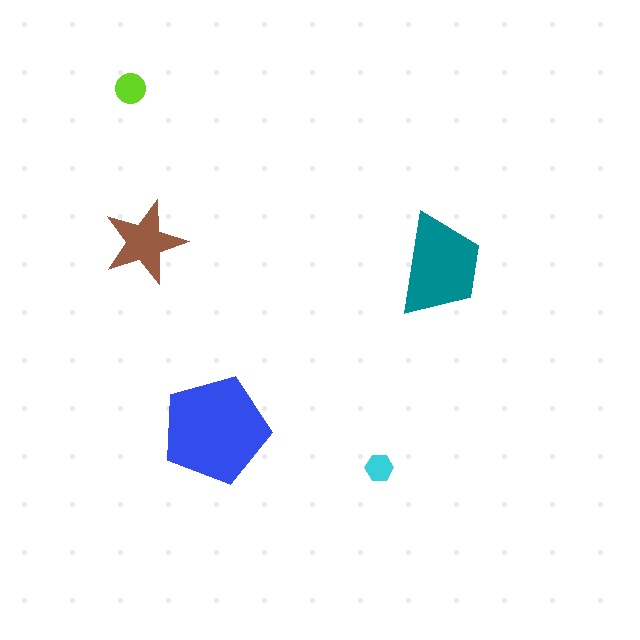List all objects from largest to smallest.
The blue pentagon, the teal trapezoid, the brown star, the lime circle, the cyan hexagon.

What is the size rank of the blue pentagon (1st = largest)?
1st.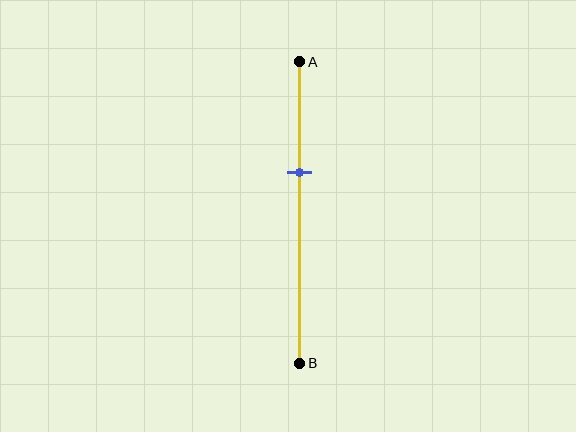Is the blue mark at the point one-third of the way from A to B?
No, the mark is at about 35% from A, not at the 33% one-third point.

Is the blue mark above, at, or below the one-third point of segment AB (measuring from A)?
The blue mark is below the one-third point of segment AB.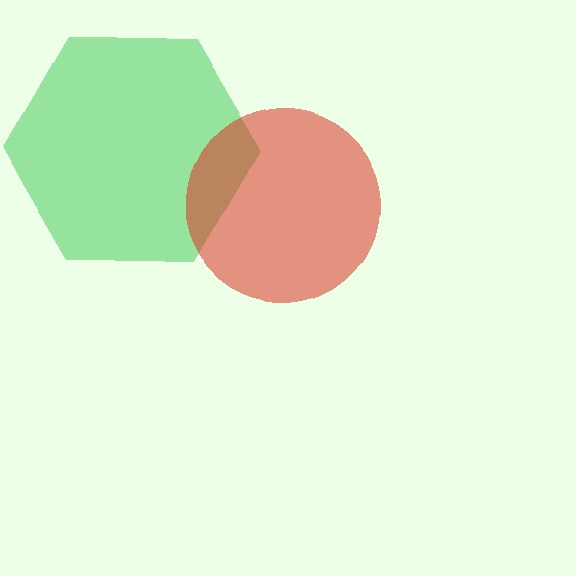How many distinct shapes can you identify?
There are 2 distinct shapes: a green hexagon, a red circle.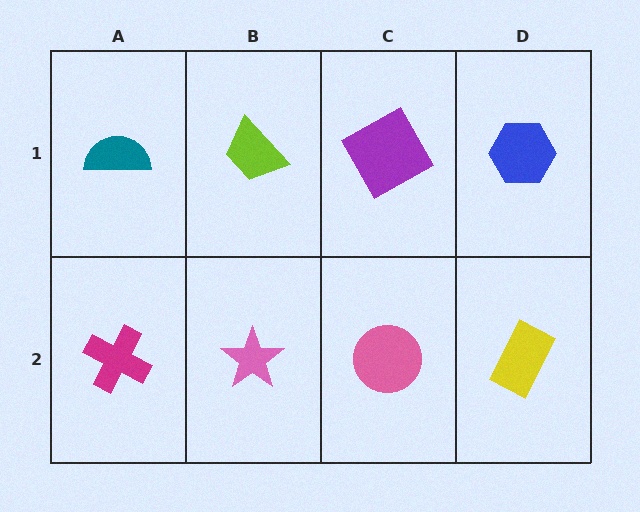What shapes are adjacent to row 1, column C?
A pink circle (row 2, column C), a lime trapezoid (row 1, column B), a blue hexagon (row 1, column D).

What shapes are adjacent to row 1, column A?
A magenta cross (row 2, column A), a lime trapezoid (row 1, column B).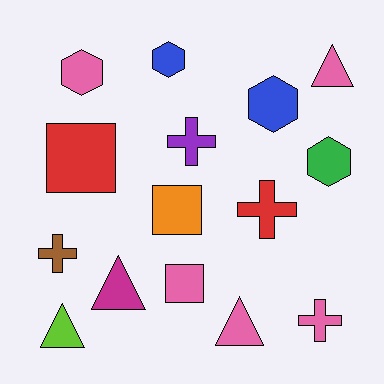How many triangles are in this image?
There are 4 triangles.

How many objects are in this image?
There are 15 objects.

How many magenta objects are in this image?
There is 1 magenta object.